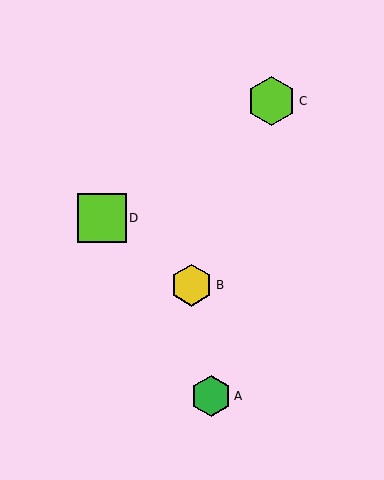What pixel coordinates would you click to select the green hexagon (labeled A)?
Click at (211, 396) to select the green hexagon A.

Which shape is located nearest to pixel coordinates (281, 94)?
The lime hexagon (labeled C) at (272, 101) is nearest to that location.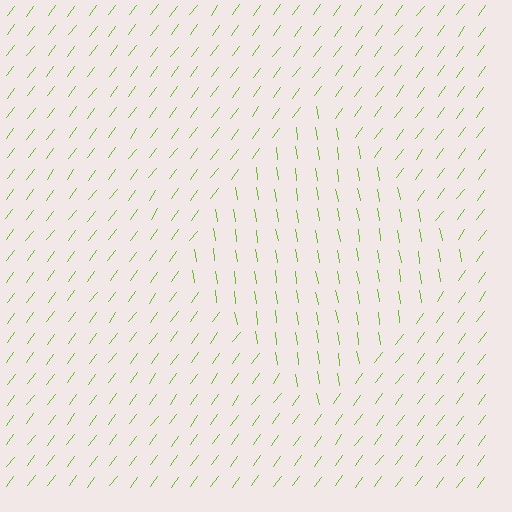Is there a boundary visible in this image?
Yes, there is a texture boundary formed by a change in line orientation.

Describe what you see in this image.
The image is filled with small lime line segments. A diamond region in the image has lines oriented differently from the surrounding lines, creating a visible texture boundary.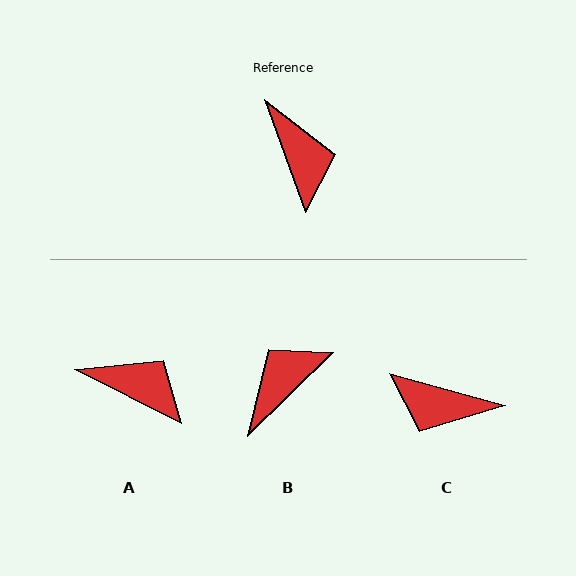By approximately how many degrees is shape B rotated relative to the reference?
Approximately 115 degrees counter-clockwise.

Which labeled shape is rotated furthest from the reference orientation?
C, about 125 degrees away.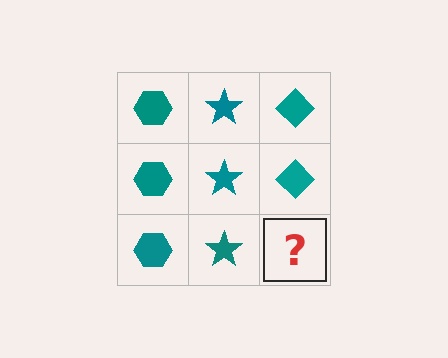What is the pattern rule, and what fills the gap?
The rule is that each column has a consistent shape. The gap should be filled with a teal diamond.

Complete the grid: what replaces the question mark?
The question mark should be replaced with a teal diamond.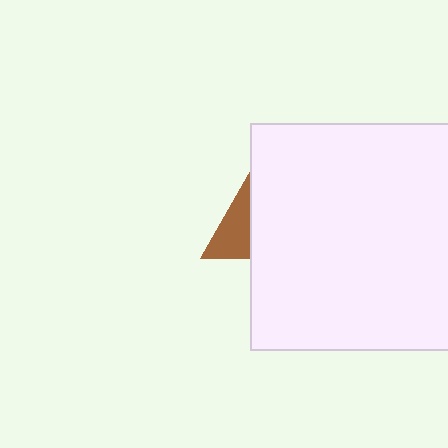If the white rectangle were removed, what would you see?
You would see the complete brown triangle.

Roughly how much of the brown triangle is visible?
A small part of it is visible (roughly 38%).